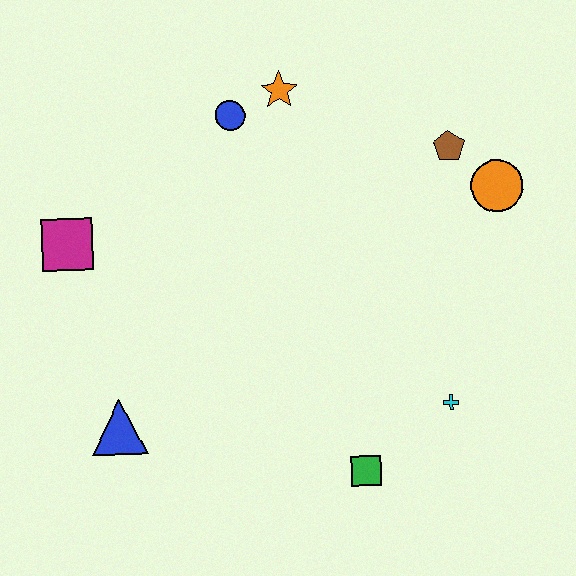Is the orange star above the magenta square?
Yes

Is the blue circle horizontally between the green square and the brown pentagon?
No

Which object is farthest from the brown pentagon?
The blue triangle is farthest from the brown pentagon.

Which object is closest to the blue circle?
The orange star is closest to the blue circle.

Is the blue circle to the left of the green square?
Yes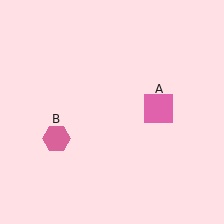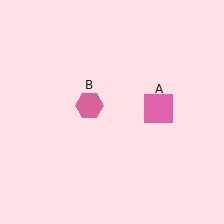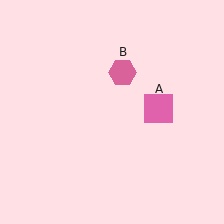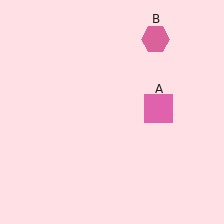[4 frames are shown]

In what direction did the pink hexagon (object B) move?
The pink hexagon (object B) moved up and to the right.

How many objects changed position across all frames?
1 object changed position: pink hexagon (object B).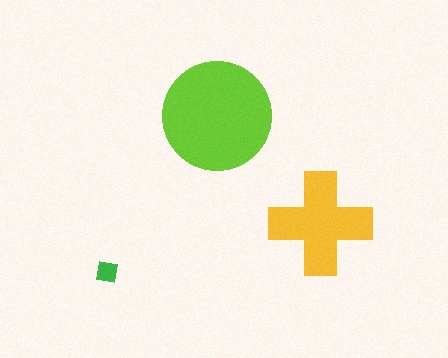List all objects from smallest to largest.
The green square, the yellow cross, the lime circle.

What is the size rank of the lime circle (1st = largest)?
1st.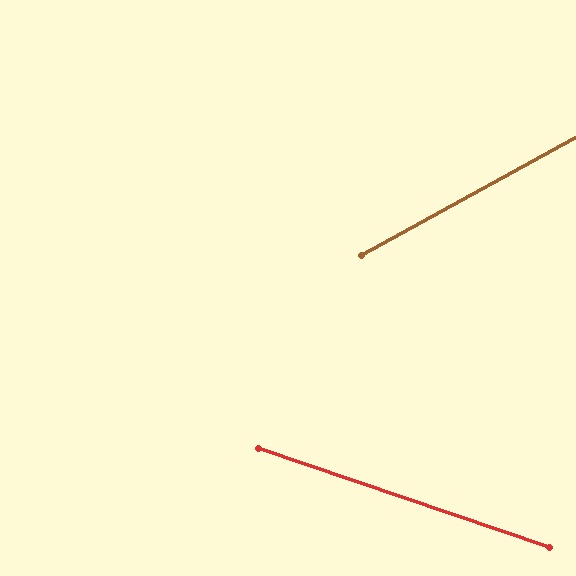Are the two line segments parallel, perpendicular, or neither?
Neither parallel nor perpendicular — they differ by about 48°.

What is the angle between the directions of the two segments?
Approximately 48 degrees.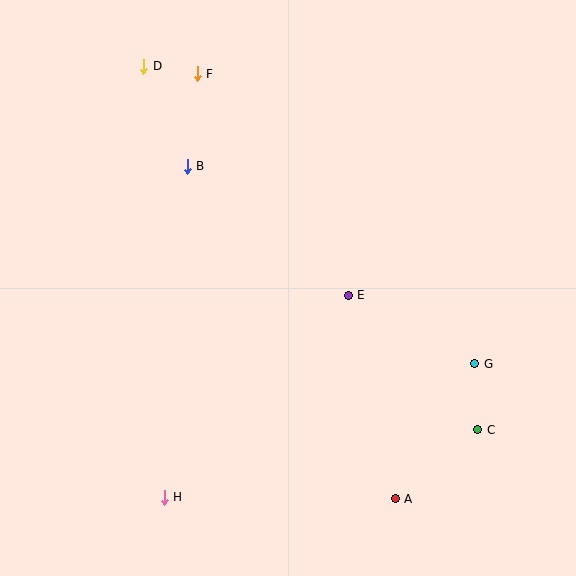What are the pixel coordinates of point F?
Point F is at (197, 74).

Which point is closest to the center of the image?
Point E at (348, 295) is closest to the center.